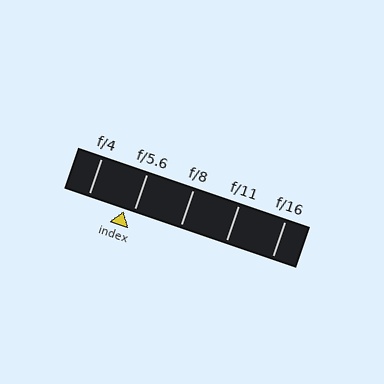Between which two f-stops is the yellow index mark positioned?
The index mark is between f/4 and f/5.6.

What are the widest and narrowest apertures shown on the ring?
The widest aperture shown is f/4 and the narrowest is f/16.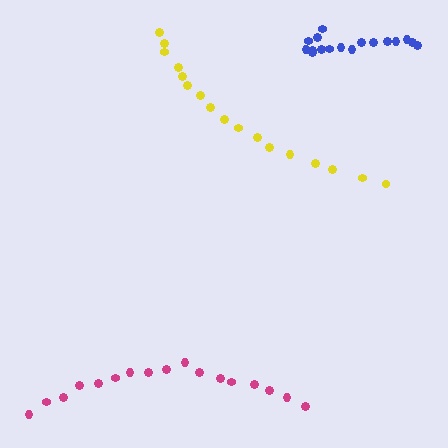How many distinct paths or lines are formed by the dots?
There are 3 distinct paths.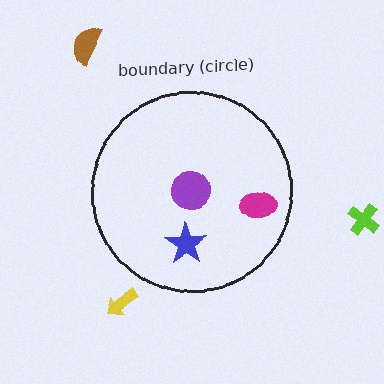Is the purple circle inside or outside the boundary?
Inside.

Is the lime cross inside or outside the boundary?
Outside.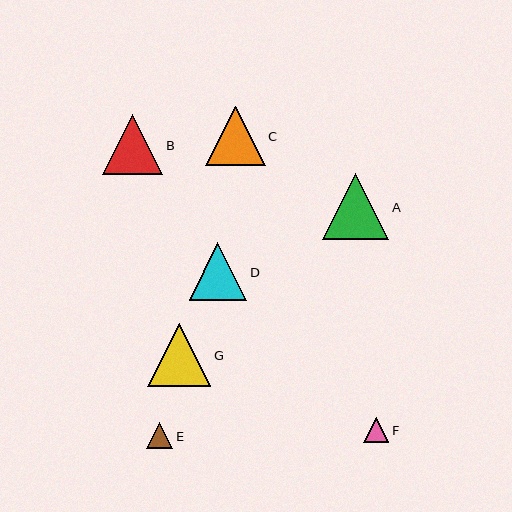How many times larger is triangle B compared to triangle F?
Triangle B is approximately 2.4 times the size of triangle F.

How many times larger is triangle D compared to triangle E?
Triangle D is approximately 2.2 times the size of triangle E.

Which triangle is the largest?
Triangle A is the largest with a size of approximately 66 pixels.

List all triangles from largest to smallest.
From largest to smallest: A, G, B, C, D, E, F.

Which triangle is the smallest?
Triangle F is the smallest with a size of approximately 25 pixels.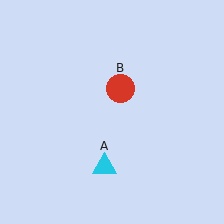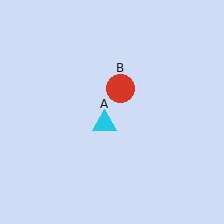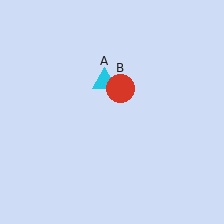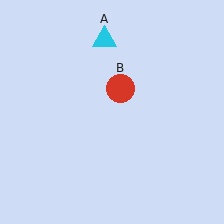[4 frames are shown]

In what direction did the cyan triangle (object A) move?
The cyan triangle (object A) moved up.